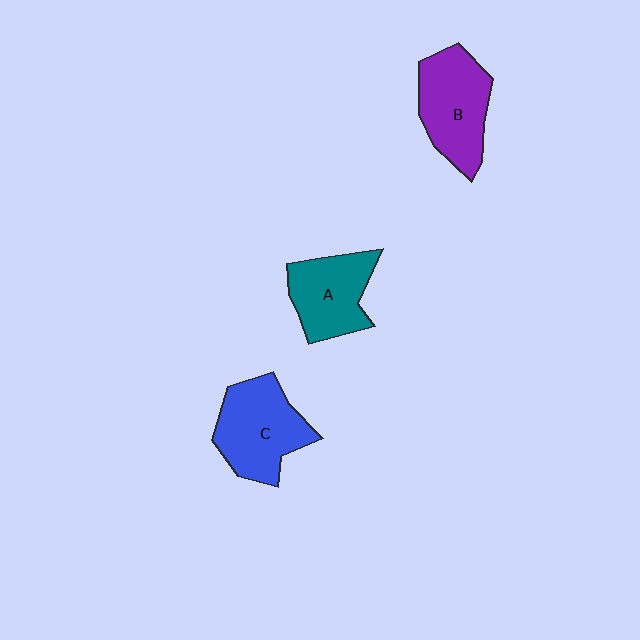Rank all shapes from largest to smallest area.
From largest to smallest: C (blue), B (purple), A (teal).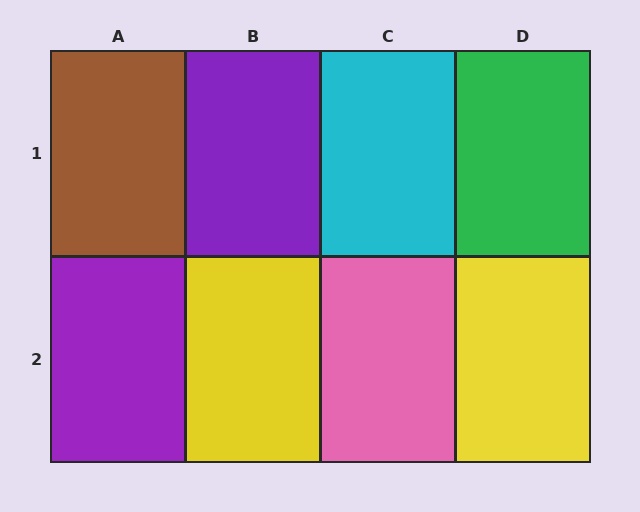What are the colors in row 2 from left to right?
Purple, yellow, pink, yellow.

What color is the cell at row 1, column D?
Green.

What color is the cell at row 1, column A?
Brown.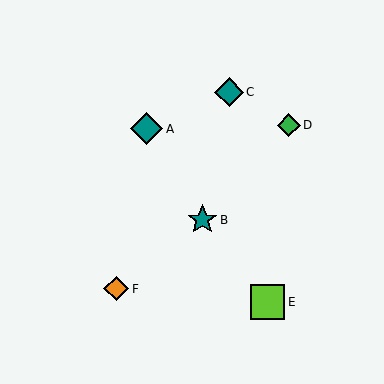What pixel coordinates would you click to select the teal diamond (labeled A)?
Click at (147, 129) to select the teal diamond A.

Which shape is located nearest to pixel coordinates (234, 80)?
The teal diamond (labeled C) at (229, 92) is nearest to that location.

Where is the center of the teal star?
The center of the teal star is at (202, 220).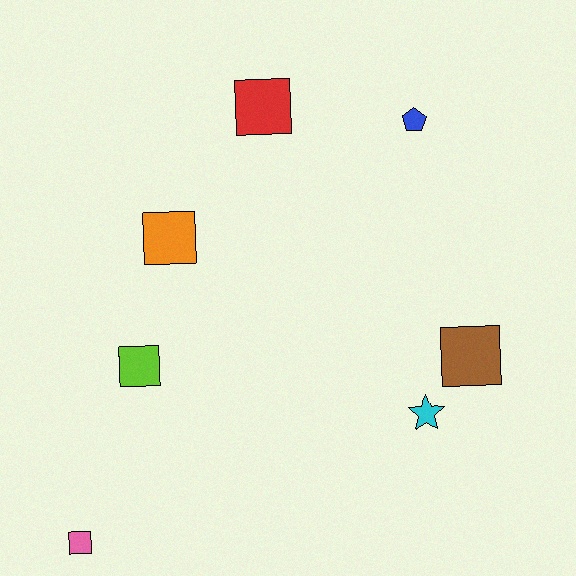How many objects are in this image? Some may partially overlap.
There are 7 objects.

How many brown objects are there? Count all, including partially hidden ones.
There is 1 brown object.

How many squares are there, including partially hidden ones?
There are 5 squares.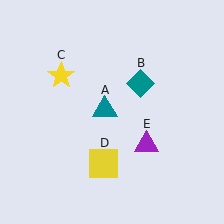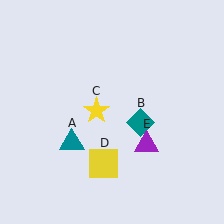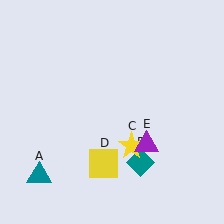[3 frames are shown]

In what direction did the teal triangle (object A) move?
The teal triangle (object A) moved down and to the left.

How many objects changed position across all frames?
3 objects changed position: teal triangle (object A), teal diamond (object B), yellow star (object C).